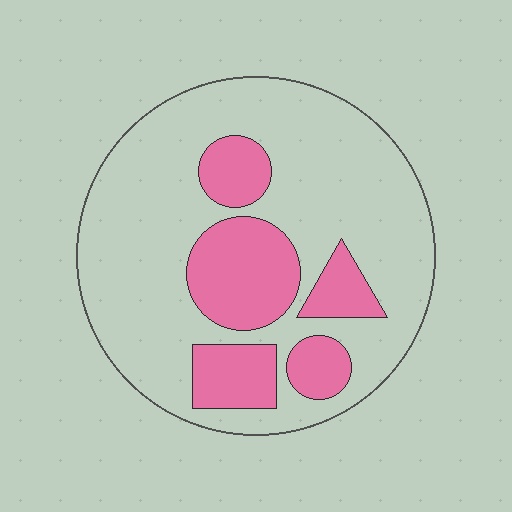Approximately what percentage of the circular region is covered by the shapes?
Approximately 25%.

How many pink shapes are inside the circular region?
5.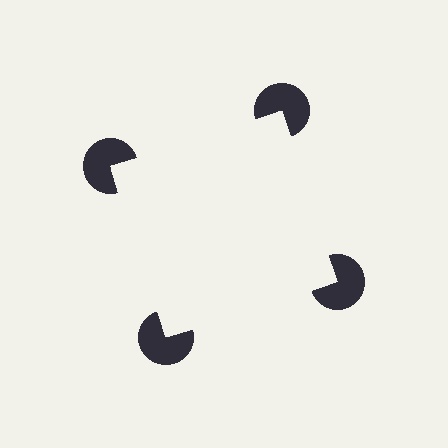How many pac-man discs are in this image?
There are 4 — one at each vertex of the illusory square.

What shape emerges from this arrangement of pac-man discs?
An illusory square — its edges are inferred from the aligned wedge cuts in the pac-man discs, not physically drawn.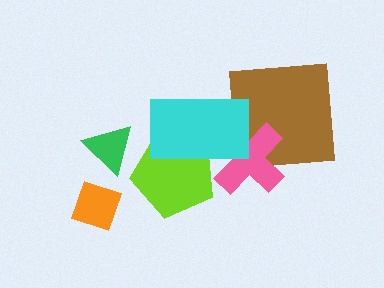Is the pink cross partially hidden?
Yes, it is partially covered by another shape.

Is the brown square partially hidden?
Yes, it is partially covered by another shape.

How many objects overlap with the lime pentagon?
1 object overlaps with the lime pentagon.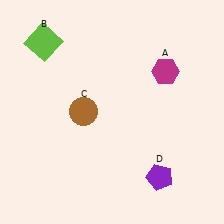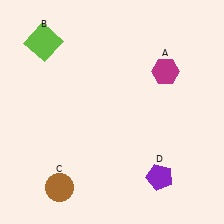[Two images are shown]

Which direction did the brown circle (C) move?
The brown circle (C) moved down.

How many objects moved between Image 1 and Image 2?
1 object moved between the two images.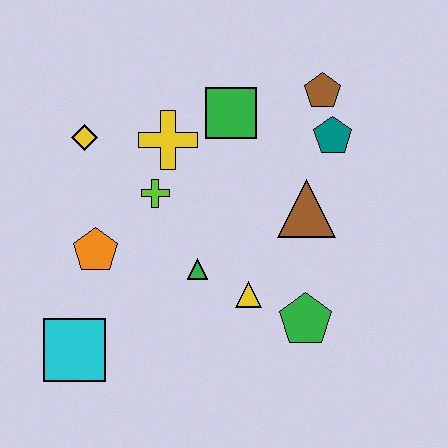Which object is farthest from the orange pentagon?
The brown pentagon is farthest from the orange pentagon.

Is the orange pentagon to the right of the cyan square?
Yes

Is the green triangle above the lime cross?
No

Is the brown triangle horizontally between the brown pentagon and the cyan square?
Yes